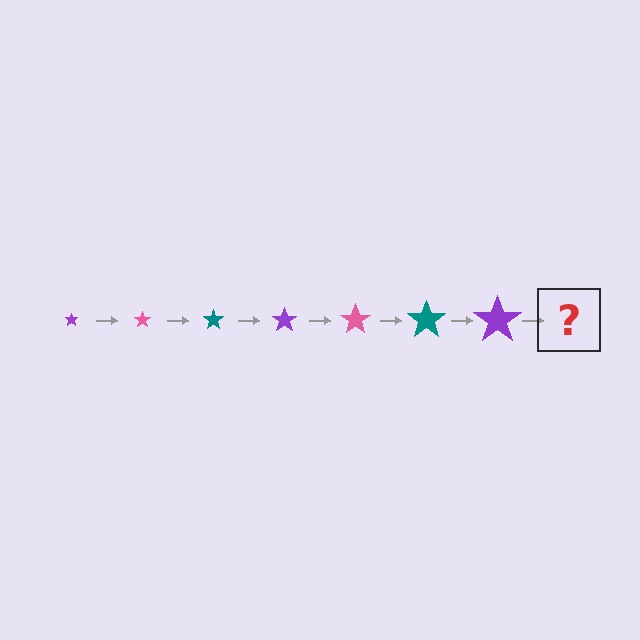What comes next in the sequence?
The next element should be a pink star, larger than the previous one.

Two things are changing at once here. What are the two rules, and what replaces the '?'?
The two rules are that the star grows larger each step and the color cycles through purple, pink, and teal. The '?' should be a pink star, larger than the previous one.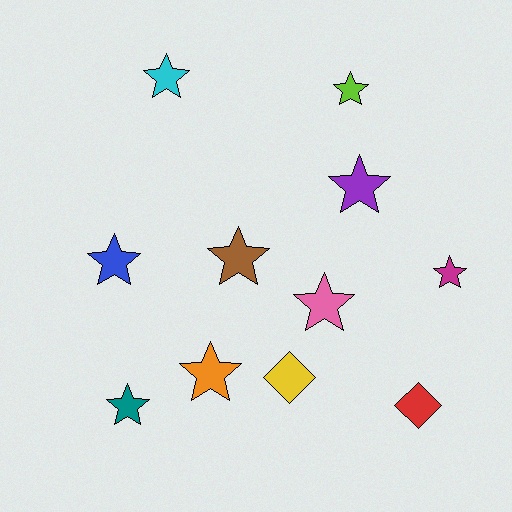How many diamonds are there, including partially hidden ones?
There are 2 diamonds.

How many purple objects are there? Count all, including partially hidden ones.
There is 1 purple object.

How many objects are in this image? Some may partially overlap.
There are 11 objects.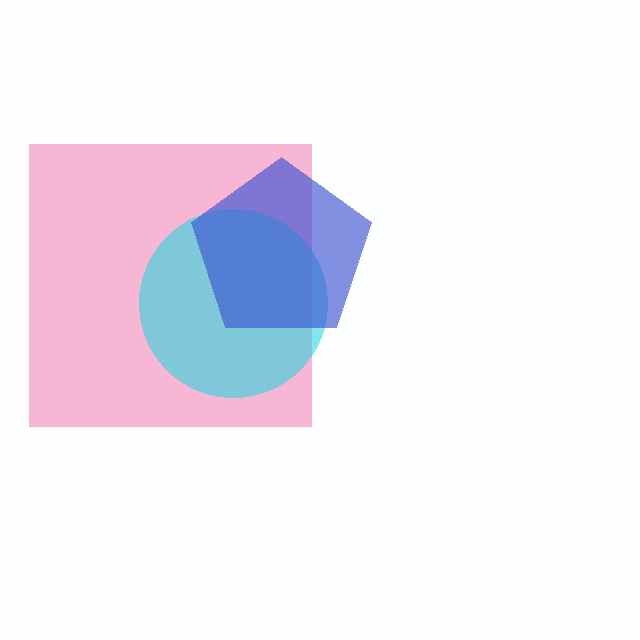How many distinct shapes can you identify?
There are 3 distinct shapes: a pink square, a cyan circle, a blue pentagon.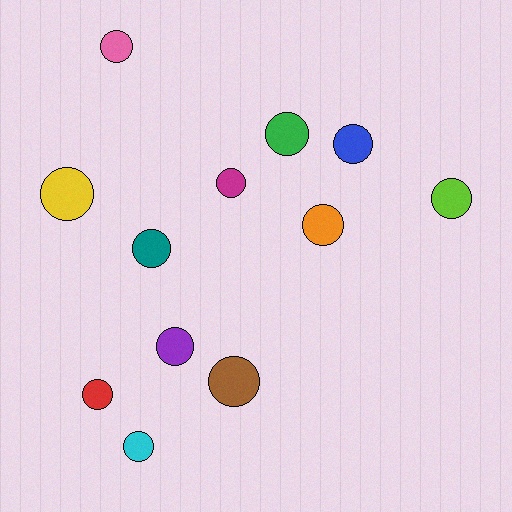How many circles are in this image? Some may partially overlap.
There are 12 circles.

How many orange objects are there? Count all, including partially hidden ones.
There is 1 orange object.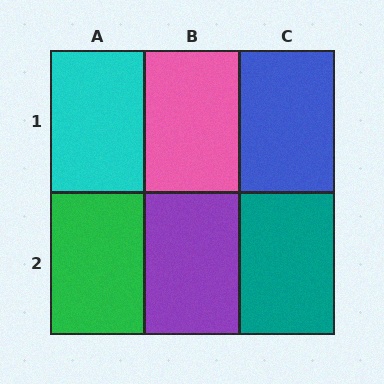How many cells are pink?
1 cell is pink.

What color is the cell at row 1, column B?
Pink.